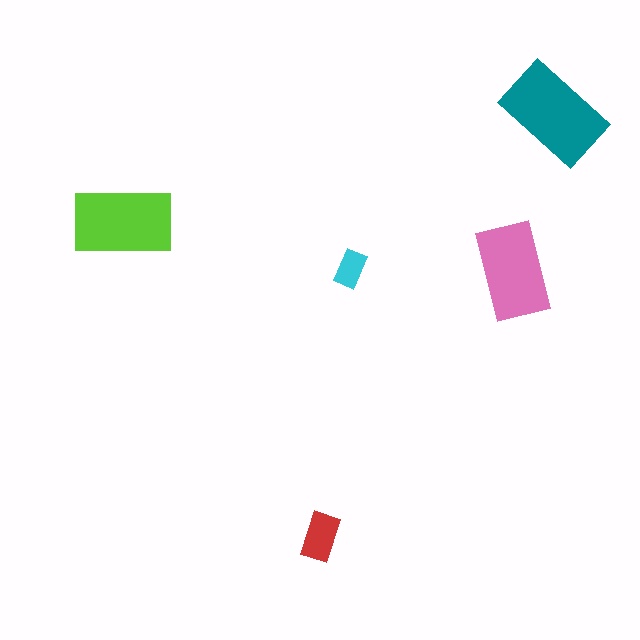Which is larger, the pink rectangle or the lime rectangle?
The lime one.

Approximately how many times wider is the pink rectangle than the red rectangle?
About 2 times wider.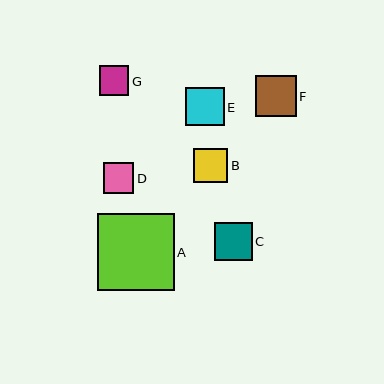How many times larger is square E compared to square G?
Square E is approximately 1.3 times the size of square G.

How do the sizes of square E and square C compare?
Square E and square C are approximately the same size.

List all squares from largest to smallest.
From largest to smallest: A, F, E, C, B, D, G.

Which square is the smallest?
Square G is the smallest with a size of approximately 30 pixels.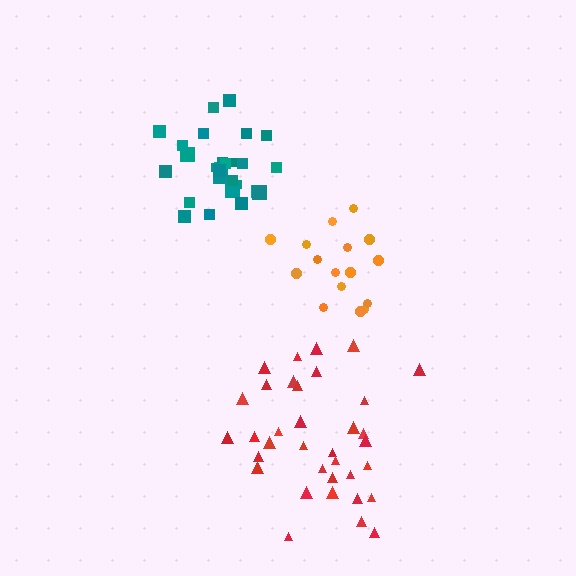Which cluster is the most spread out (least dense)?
Red.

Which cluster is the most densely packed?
Teal.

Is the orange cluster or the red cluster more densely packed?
Orange.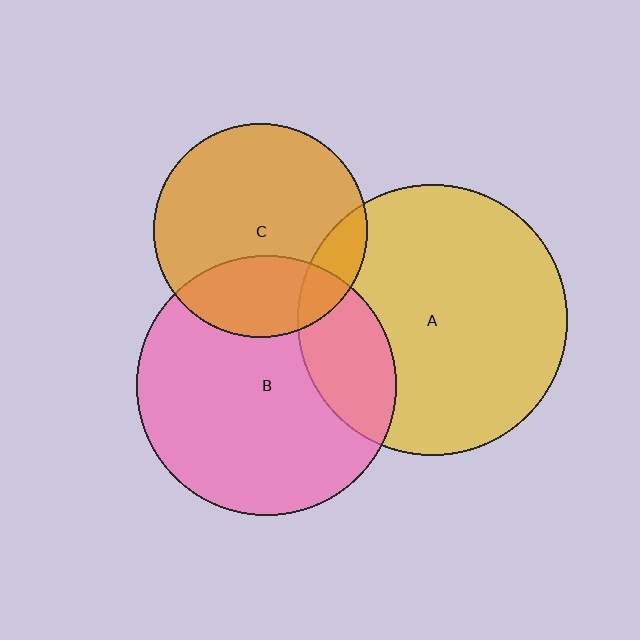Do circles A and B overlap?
Yes.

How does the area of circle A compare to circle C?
Approximately 1.6 times.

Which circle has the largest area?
Circle A (yellow).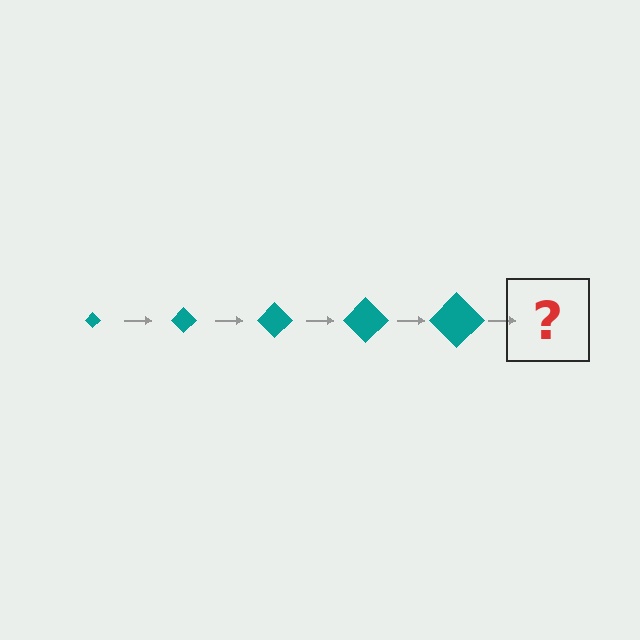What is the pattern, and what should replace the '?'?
The pattern is that the diamond gets progressively larger each step. The '?' should be a teal diamond, larger than the previous one.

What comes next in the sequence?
The next element should be a teal diamond, larger than the previous one.